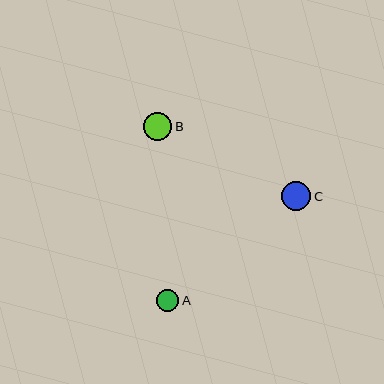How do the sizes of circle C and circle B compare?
Circle C and circle B are approximately the same size.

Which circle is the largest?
Circle C is the largest with a size of approximately 29 pixels.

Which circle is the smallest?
Circle A is the smallest with a size of approximately 23 pixels.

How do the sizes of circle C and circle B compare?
Circle C and circle B are approximately the same size.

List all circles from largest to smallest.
From largest to smallest: C, B, A.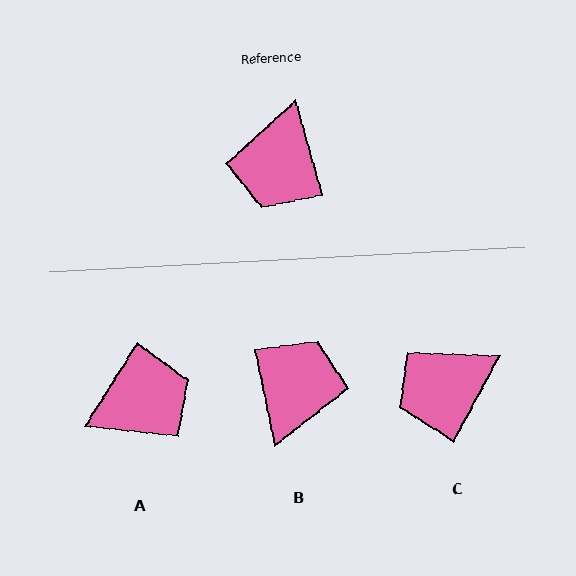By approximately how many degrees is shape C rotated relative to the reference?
Approximately 45 degrees clockwise.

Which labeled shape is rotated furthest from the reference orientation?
B, about 175 degrees away.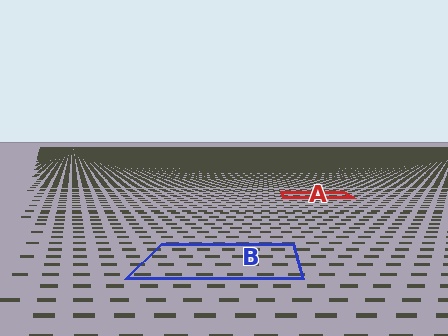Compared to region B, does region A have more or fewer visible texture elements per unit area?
Region A has more texture elements per unit area — they are packed more densely because it is farther away.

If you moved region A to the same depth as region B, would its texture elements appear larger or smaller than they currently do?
They would appear larger. At a closer depth, the same texture elements are projected at a bigger on-screen size.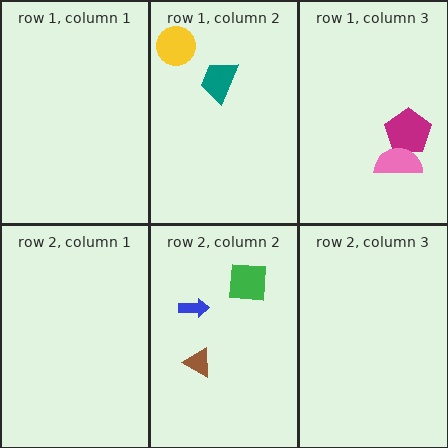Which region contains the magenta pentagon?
The row 1, column 3 region.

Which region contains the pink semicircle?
The row 1, column 3 region.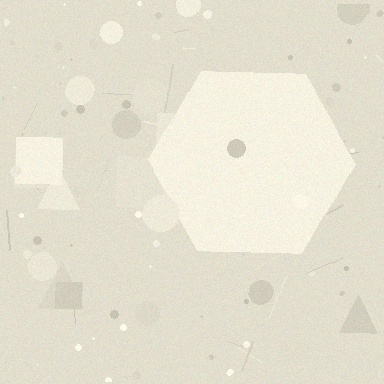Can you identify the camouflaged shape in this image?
The camouflaged shape is a hexagon.